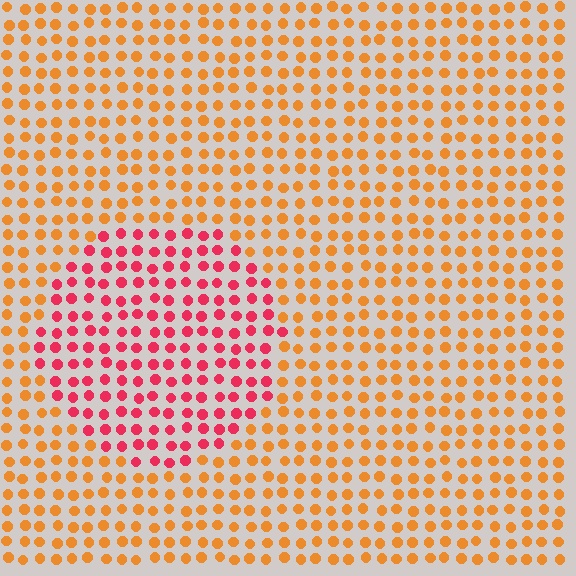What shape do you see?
I see a circle.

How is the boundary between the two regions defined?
The boundary is defined purely by a slight shift in hue (about 44 degrees). Spacing, size, and orientation are identical on both sides.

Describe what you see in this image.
The image is filled with small orange elements in a uniform arrangement. A circle-shaped region is visible where the elements are tinted to a slightly different hue, forming a subtle color boundary.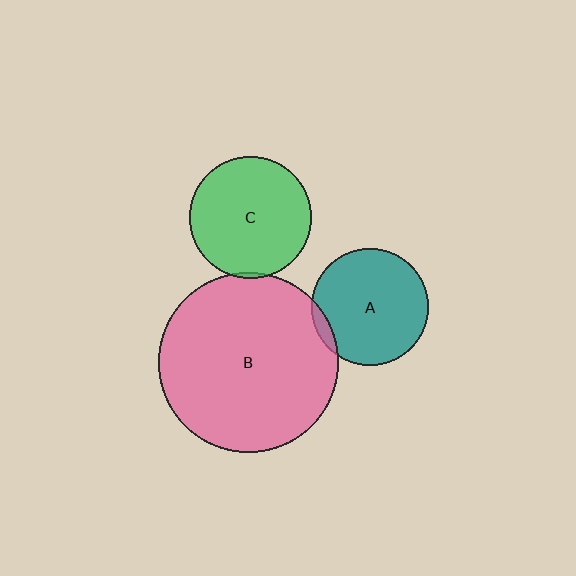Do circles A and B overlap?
Yes.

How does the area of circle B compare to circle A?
Approximately 2.4 times.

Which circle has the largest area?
Circle B (pink).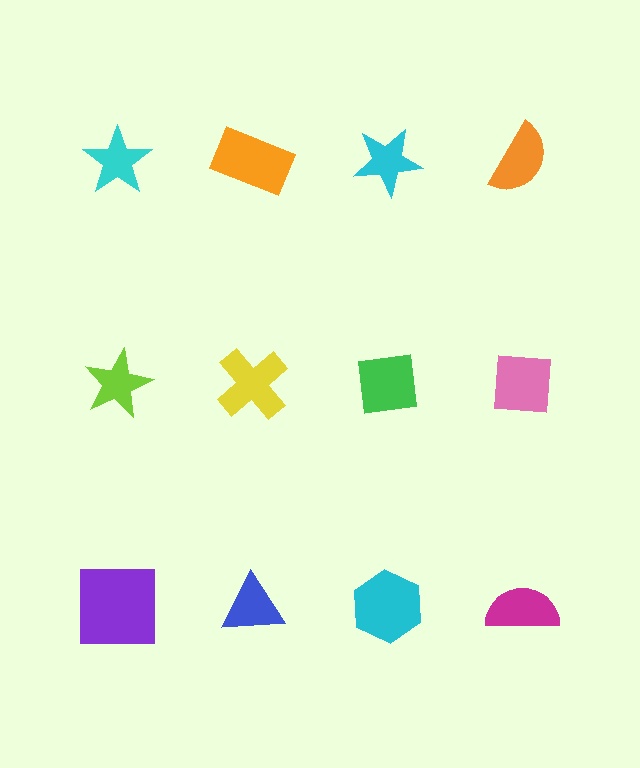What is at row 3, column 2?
A blue triangle.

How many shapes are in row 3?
4 shapes.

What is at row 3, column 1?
A purple square.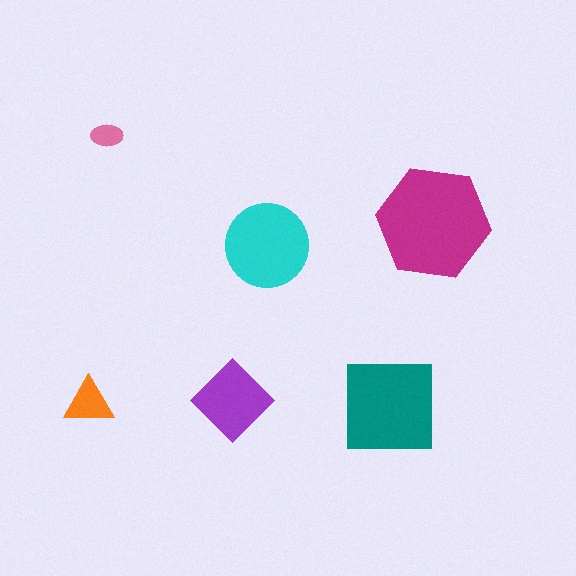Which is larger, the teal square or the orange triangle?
The teal square.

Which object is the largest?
The magenta hexagon.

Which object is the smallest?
The pink ellipse.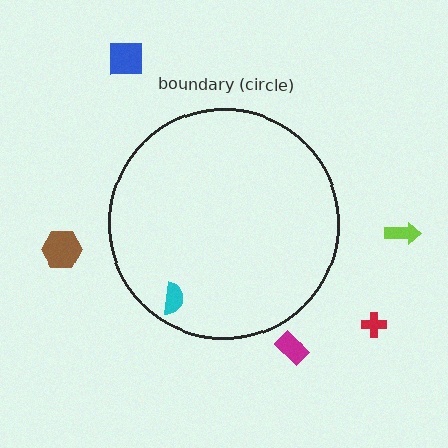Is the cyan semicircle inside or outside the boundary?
Inside.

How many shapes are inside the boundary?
1 inside, 5 outside.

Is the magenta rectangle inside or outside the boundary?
Outside.